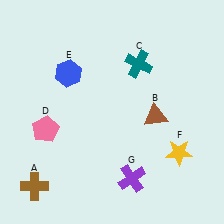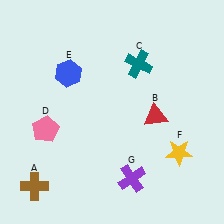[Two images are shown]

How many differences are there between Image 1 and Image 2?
There is 1 difference between the two images.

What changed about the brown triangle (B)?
In Image 1, B is brown. In Image 2, it changed to red.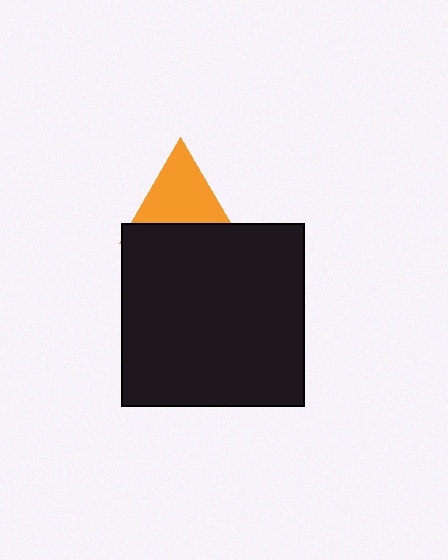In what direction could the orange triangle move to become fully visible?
The orange triangle could move up. That would shift it out from behind the black square entirely.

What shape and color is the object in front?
The object in front is a black square.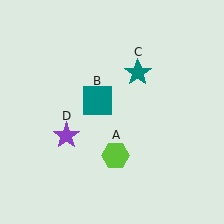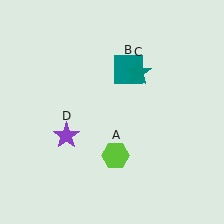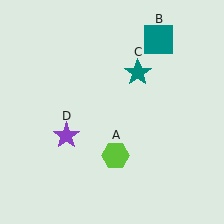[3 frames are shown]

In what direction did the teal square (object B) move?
The teal square (object B) moved up and to the right.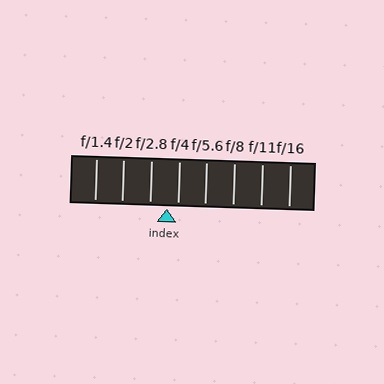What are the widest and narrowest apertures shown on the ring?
The widest aperture shown is f/1.4 and the narrowest is f/16.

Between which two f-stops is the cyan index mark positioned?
The index mark is between f/2.8 and f/4.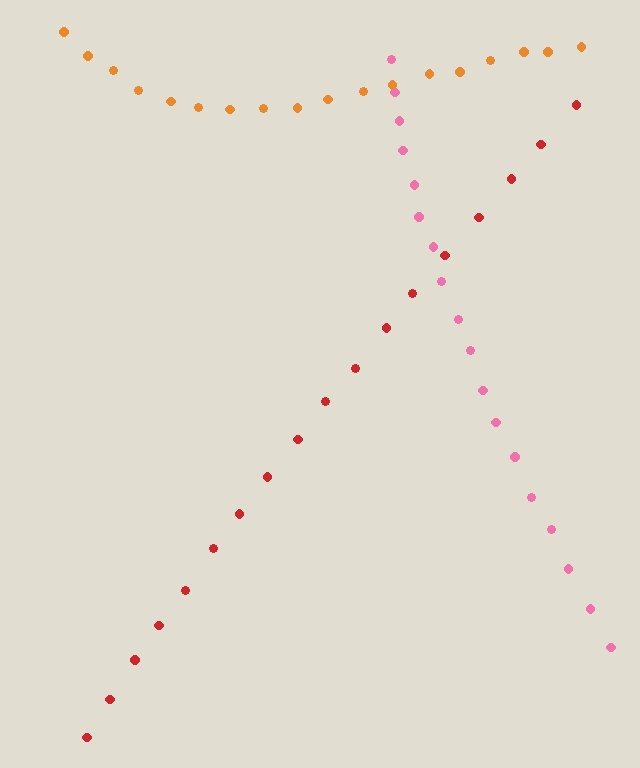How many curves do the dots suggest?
There are 3 distinct paths.